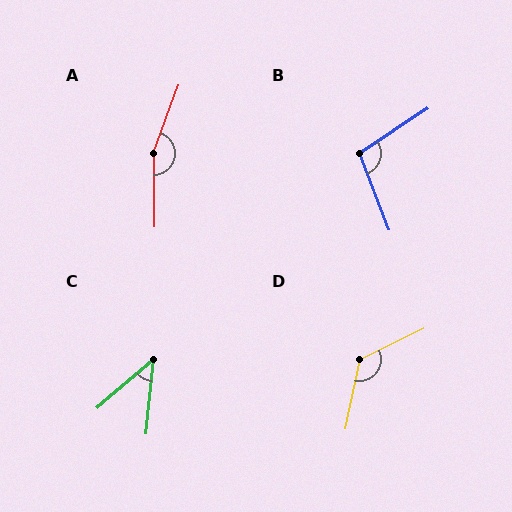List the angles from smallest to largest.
C (43°), B (102°), D (128°), A (159°).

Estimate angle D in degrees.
Approximately 128 degrees.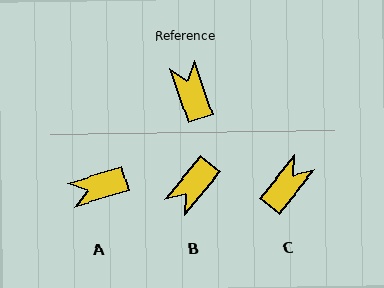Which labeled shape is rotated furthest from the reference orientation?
B, about 122 degrees away.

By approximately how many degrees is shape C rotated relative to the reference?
Approximately 57 degrees clockwise.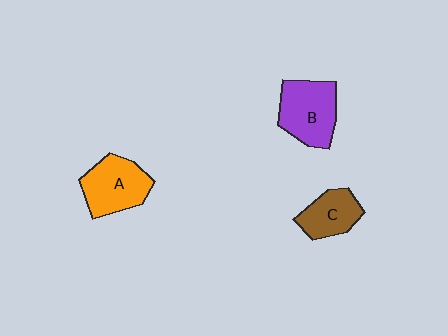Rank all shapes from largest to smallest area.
From largest to smallest: B (purple), A (orange), C (brown).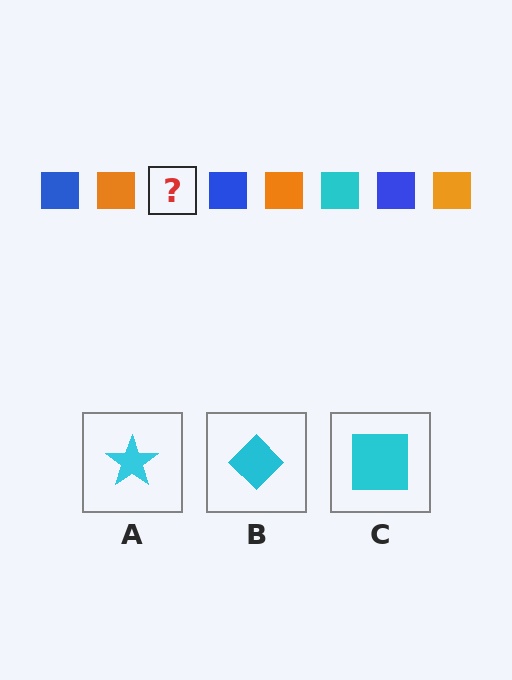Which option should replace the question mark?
Option C.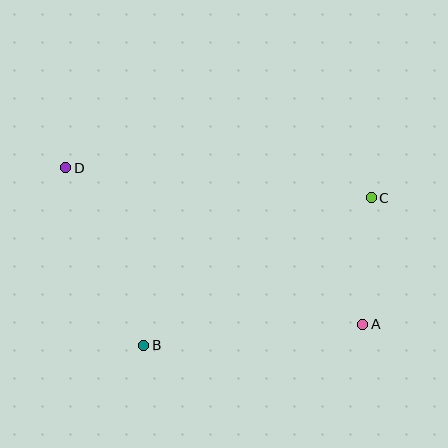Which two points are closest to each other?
Points A and C are closest to each other.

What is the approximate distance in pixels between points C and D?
The distance between C and D is approximately 307 pixels.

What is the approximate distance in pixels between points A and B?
The distance between A and B is approximately 220 pixels.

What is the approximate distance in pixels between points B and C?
The distance between B and C is approximately 272 pixels.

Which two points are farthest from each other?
Points A and D are farthest from each other.